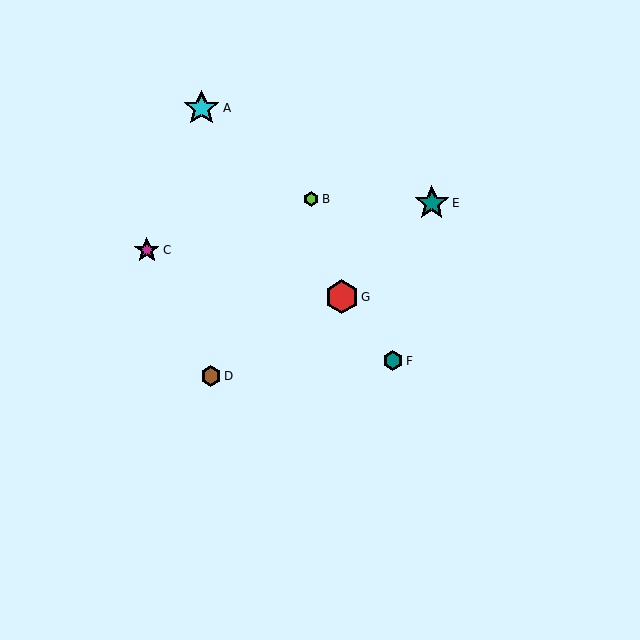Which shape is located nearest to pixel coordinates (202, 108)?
The cyan star (labeled A) at (202, 108) is nearest to that location.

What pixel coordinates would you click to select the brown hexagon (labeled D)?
Click at (211, 376) to select the brown hexagon D.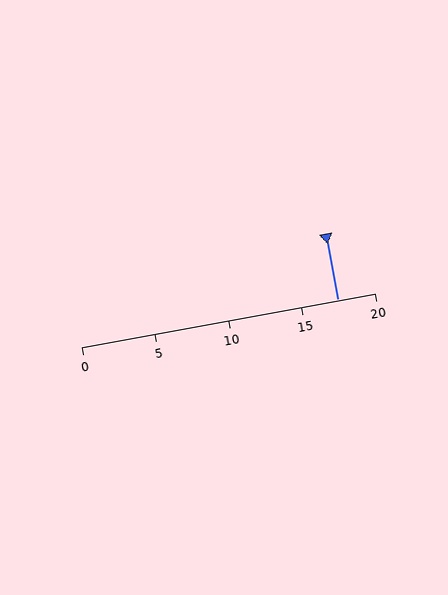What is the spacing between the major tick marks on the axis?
The major ticks are spaced 5 apart.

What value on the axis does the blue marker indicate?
The marker indicates approximately 17.5.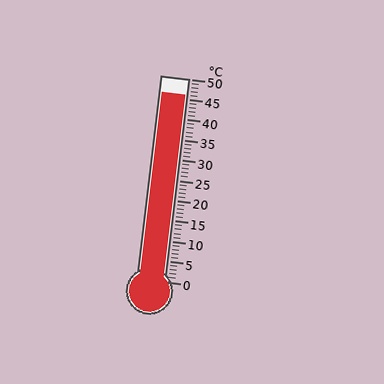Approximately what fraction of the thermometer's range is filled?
The thermometer is filled to approximately 90% of its range.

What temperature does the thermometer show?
The thermometer shows approximately 46°C.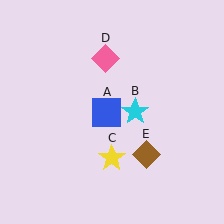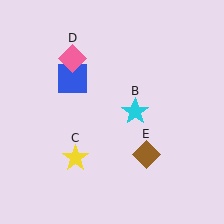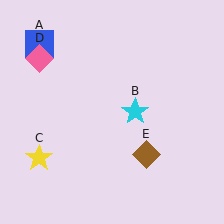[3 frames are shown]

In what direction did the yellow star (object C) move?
The yellow star (object C) moved left.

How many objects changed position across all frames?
3 objects changed position: blue square (object A), yellow star (object C), pink diamond (object D).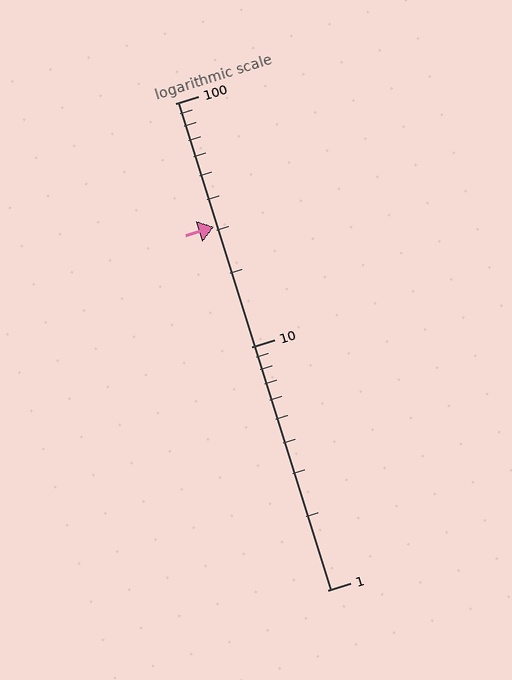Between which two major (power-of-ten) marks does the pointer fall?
The pointer is between 10 and 100.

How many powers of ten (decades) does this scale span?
The scale spans 2 decades, from 1 to 100.